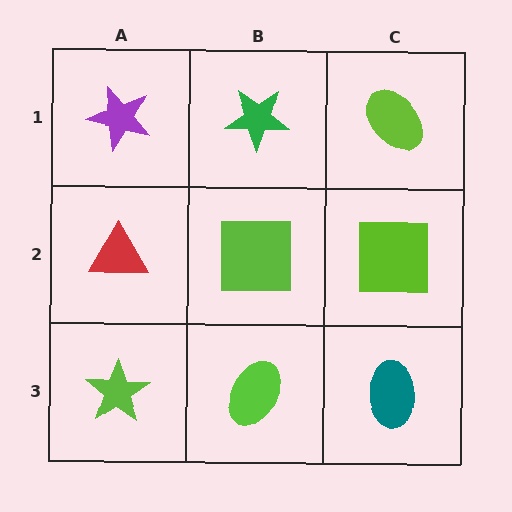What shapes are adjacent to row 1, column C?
A lime square (row 2, column C), a green star (row 1, column B).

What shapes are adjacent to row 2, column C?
A lime ellipse (row 1, column C), a teal ellipse (row 3, column C), a lime square (row 2, column B).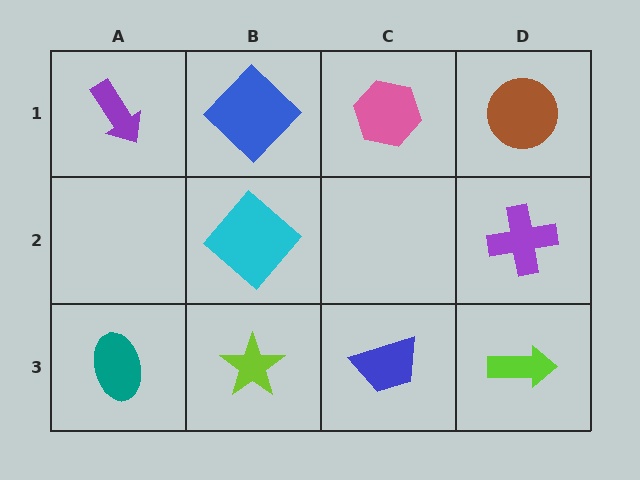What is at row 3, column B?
A lime star.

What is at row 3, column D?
A lime arrow.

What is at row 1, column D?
A brown circle.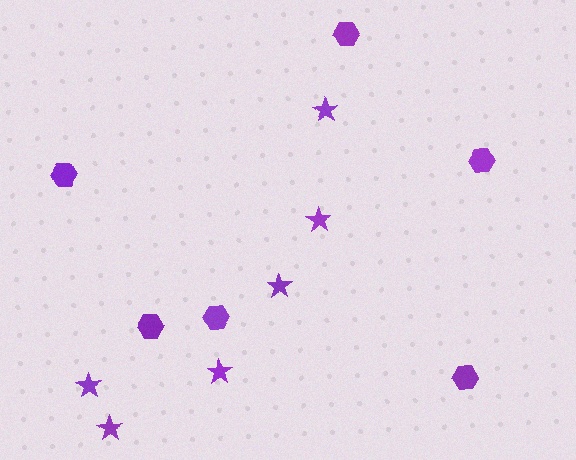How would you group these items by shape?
There are 2 groups: one group of stars (6) and one group of hexagons (6).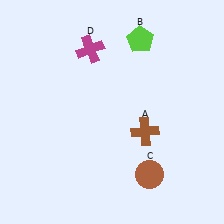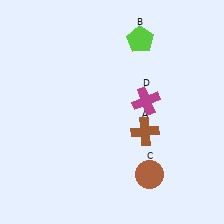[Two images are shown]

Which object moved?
The magenta cross (D) moved right.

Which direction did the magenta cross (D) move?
The magenta cross (D) moved right.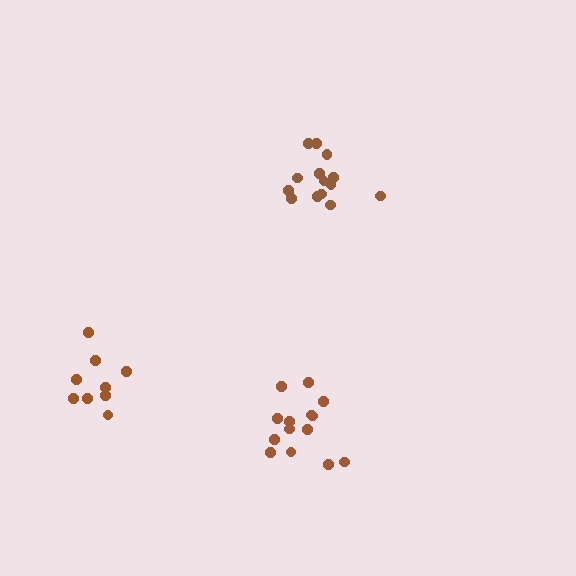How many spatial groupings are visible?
There are 3 spatial groupings.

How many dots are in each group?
Group 1: 15 dots, Group 2: 9 dots, Group 3: 14 dots (38 total).